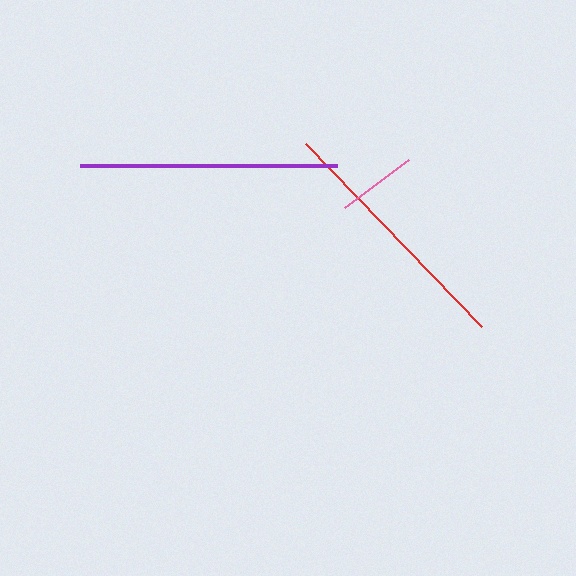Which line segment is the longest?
The purple line is the longest at approximately 257 pixels.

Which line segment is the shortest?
The pink line is the shortest at approximately 80 pixels.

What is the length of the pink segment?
The pink segment is approximately 80 pixels long.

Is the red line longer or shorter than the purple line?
The purple line is longer than the red line.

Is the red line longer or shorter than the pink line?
The red line is longer than the pink line.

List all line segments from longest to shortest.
From longest to shortest: purple, red, pink.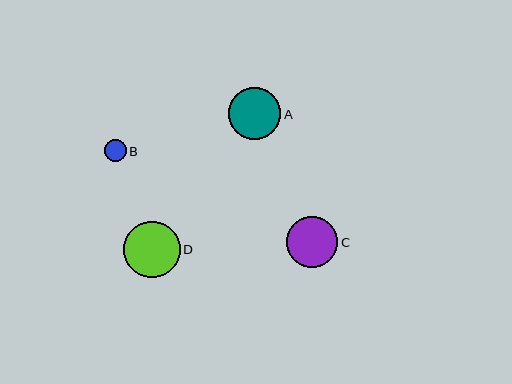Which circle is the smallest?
Circle B is the smallest with a size of approximately 22 pixels.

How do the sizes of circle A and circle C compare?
Circle A and circle C are approximately the same size.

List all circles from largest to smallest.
From largest to smallest: D, A, C, B.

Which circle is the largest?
Circle D is the largest with a size of approximately 57 pixels.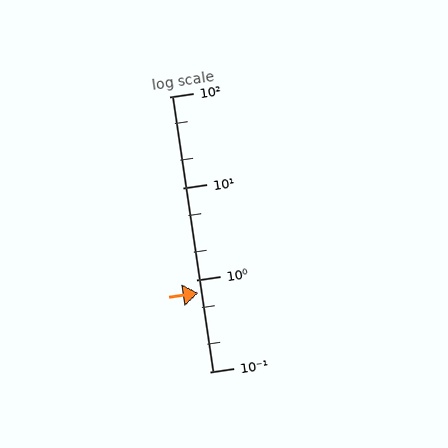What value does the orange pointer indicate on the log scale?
The pointer indicates approximately 0.72.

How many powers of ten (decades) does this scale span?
The scale spans 3 decades, from 0.1 to 100.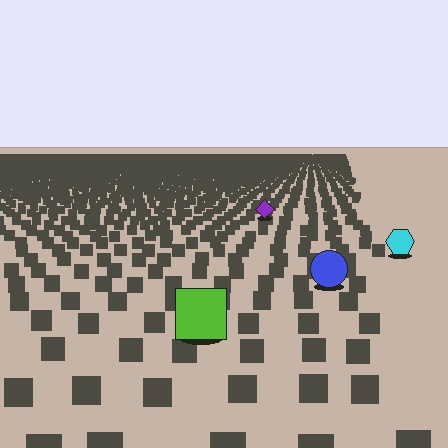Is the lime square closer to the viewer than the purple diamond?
Yes. The lime square is closer — you can tell from the texture gradient: the ground texture is coarser near it.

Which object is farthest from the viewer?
The purple diamond is farthest from the viewer. It appears smaller and the ground texture around it is denser.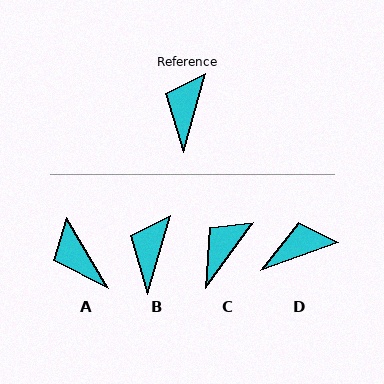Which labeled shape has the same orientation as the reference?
B.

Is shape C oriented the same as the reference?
No, it is off by about 20 degrees.